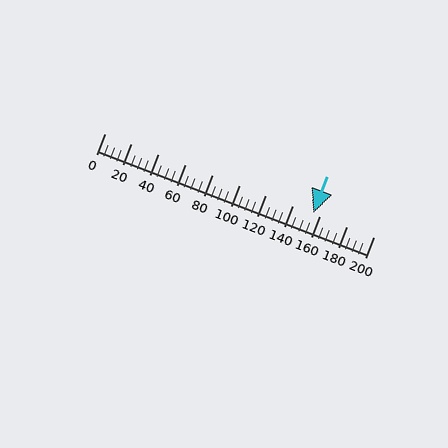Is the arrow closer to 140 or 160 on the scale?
The arrow is closer to 160.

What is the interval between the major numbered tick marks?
The major tick marks are spaced 20 units apart.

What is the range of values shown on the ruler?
The ruler shows values from 0 to 200.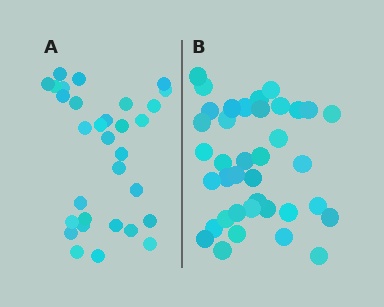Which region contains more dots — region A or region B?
Region B (the right region) has more dots.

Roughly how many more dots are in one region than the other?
Region B has roughly 8 or so more dots than region A.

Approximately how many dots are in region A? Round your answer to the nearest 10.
About 30 dots. (The exact count is 31, which rounds to 30.)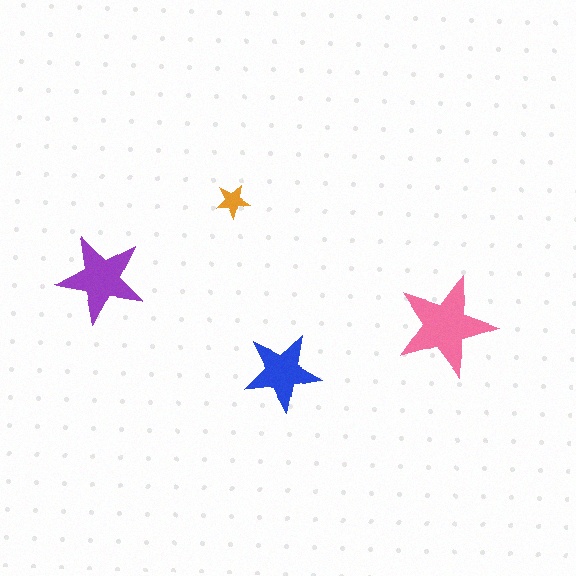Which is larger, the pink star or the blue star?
The pink one.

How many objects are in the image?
There are 4 objects in the image.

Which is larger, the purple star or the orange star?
The purple one.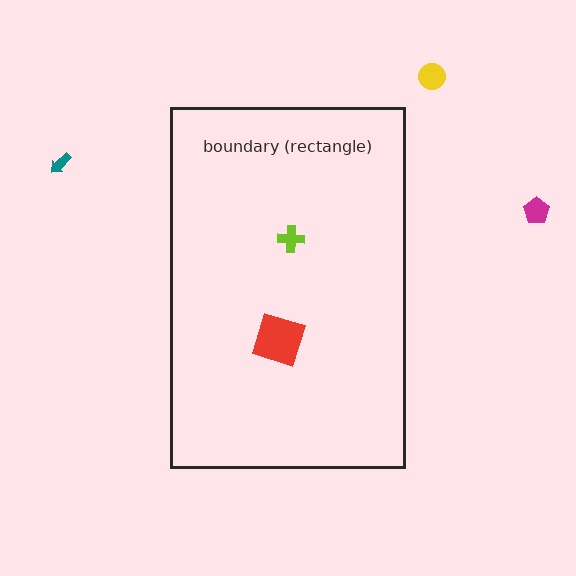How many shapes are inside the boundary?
2 inside, 3 outside.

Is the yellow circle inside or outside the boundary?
Outside.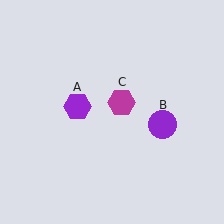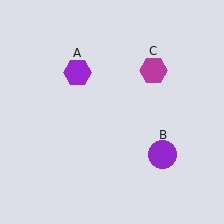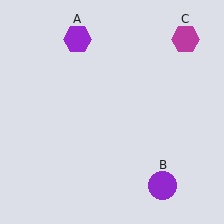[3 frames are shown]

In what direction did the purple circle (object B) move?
The purple circle (object B) moved down.